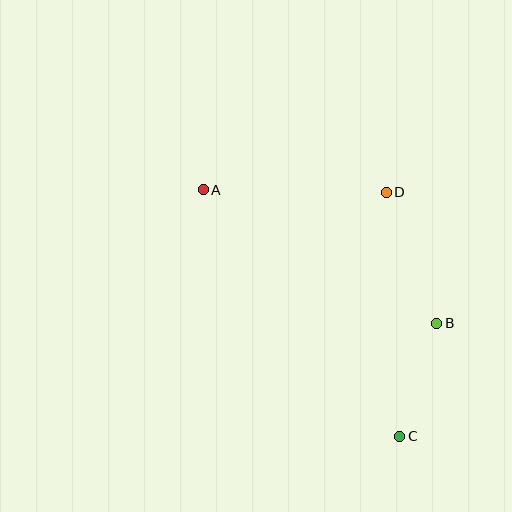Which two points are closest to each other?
Points B and C are closest to each other.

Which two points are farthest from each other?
Points A and C are farthest from each other.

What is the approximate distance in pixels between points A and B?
The distance between A and B is approximately 269 pixels.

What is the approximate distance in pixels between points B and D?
The distance between B and D is approximately 141 pixels.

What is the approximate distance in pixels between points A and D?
The distance between A and D is approximately 183 pixels.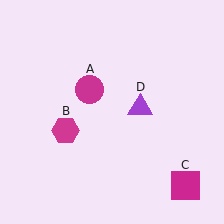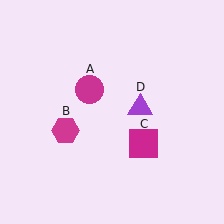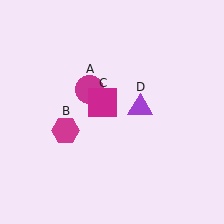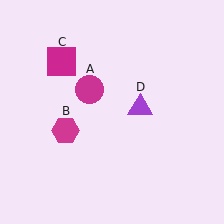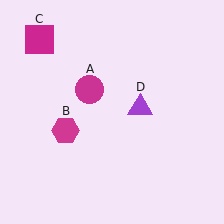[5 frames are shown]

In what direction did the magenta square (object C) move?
The magenta square (object C) moved up and to the left.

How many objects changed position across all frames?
1 object changed position: magenta square (object C).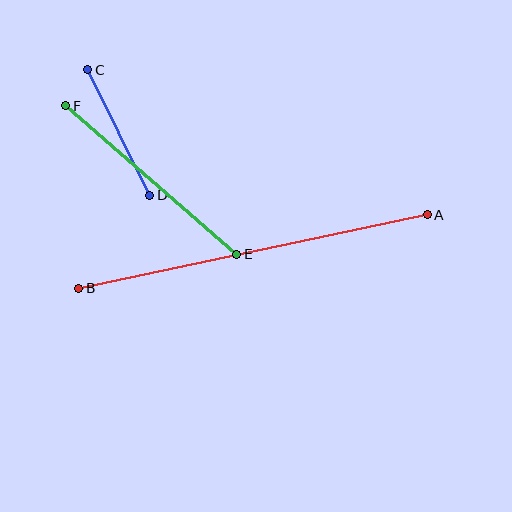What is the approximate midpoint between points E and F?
The midpoint is at approximately (151, 180) pixels.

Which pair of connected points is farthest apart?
Points A and B are farthest apart.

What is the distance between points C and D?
The distance is approximately 140 pixels.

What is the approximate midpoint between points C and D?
The midpoint is at approximately (119, 133) pixels.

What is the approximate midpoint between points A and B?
The midpoint is at approximately (253, 252) pixels.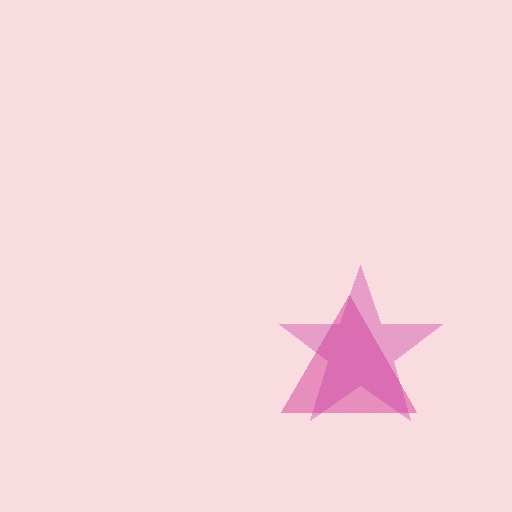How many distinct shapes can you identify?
There are 2 distinct shapes: a pink triangle, a magenta star.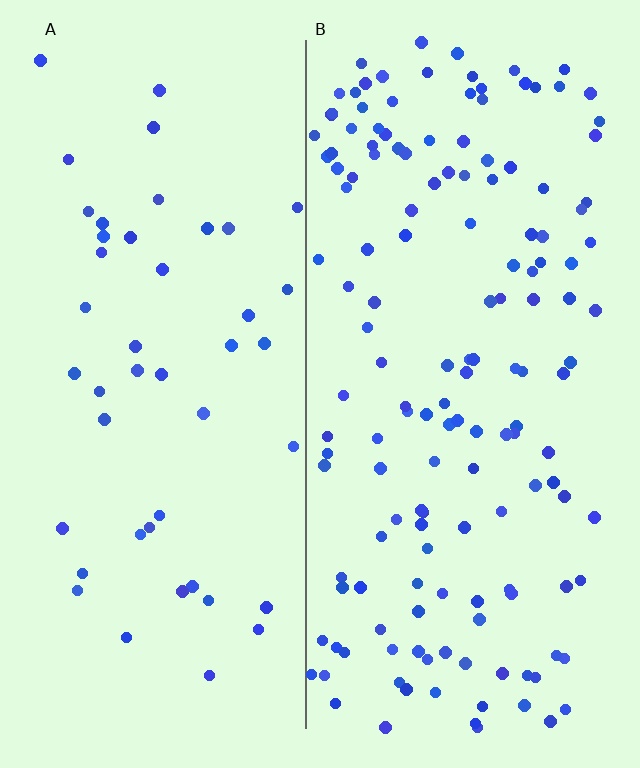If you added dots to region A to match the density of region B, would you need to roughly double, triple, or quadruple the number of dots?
Approximately triple.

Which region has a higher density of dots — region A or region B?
B (the right).